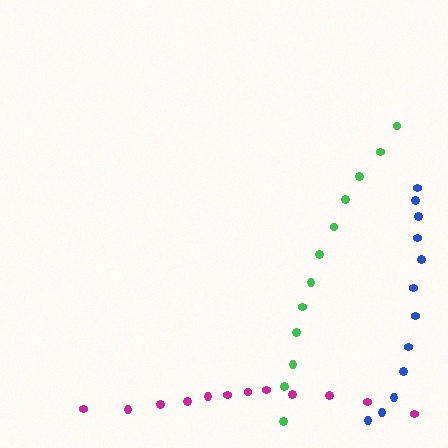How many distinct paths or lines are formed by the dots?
There are 3 distinct paths.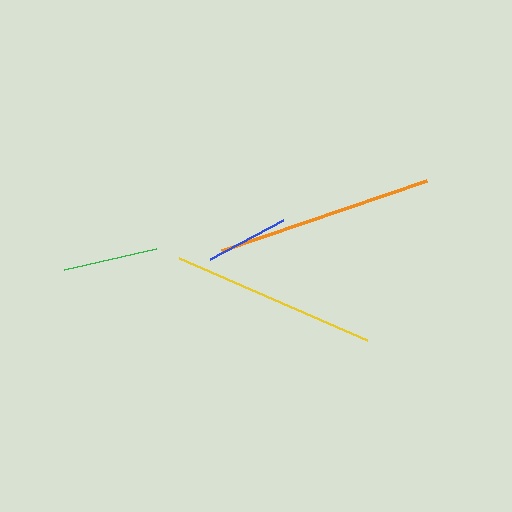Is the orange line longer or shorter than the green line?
The orange line is longer than the green line.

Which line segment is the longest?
The orange line is the longest at approximately 216 pixels.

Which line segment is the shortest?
The blue line is the shortest at approximately 83 pixels.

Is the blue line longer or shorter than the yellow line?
The yellow line is longer than the blue line.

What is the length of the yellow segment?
The yellow segment is approximately 206 pixels long.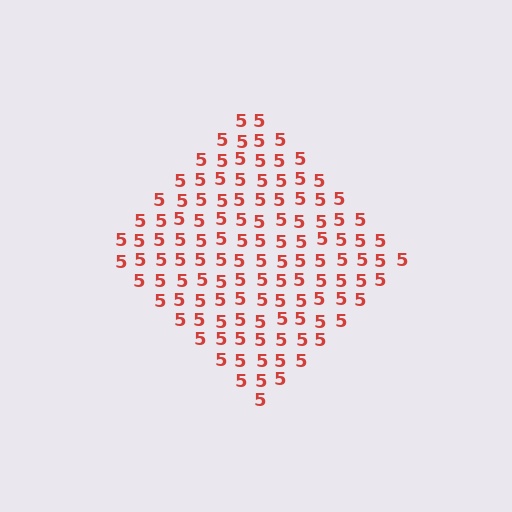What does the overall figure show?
The overall figure shows a diamond.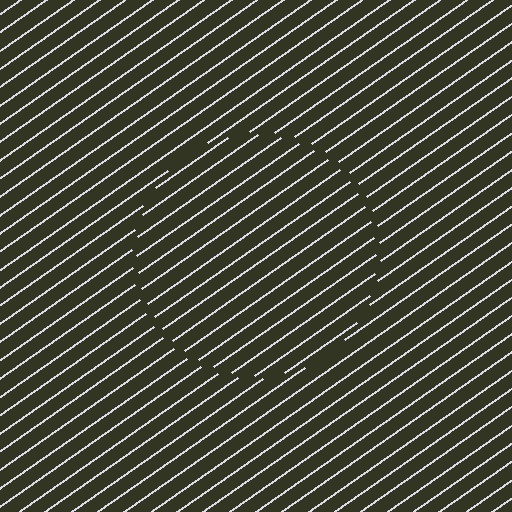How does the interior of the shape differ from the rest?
The interior of the shape contains the same grating, shifted by half a period — the contour is defined by the phase discontinuity where line-ends from the inner and outer gratings abut.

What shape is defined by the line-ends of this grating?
An illusory circle. The interior of the shape contains the same grating, shifted by half a period — the contour is defined by the phase discontinuity where line-ends from the inner and outer gratings abut.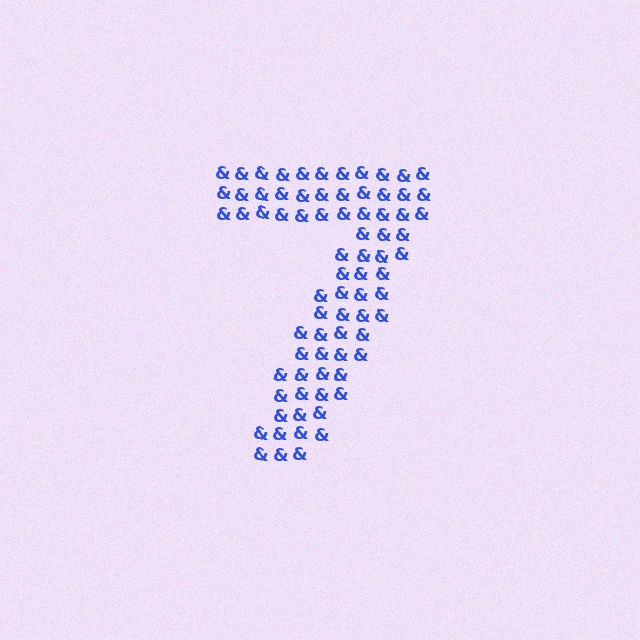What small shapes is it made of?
It is made of small ampersands.